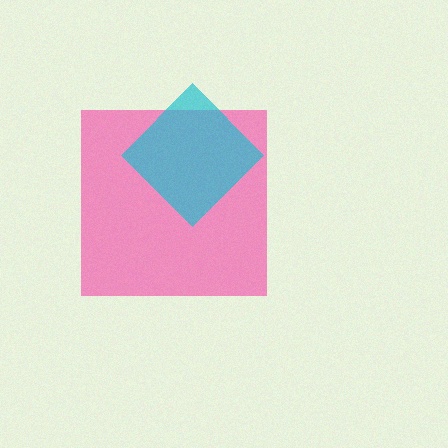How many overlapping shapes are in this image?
There are 2 overlapping shapes in the image.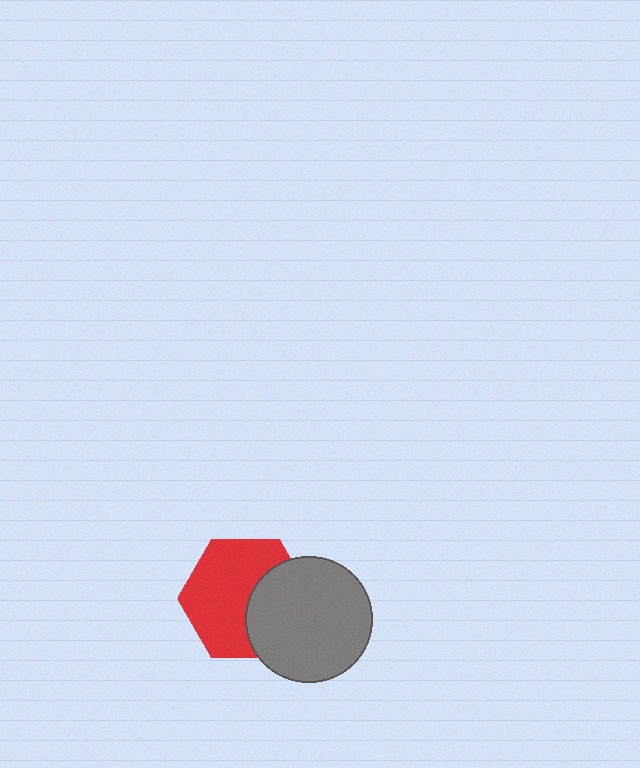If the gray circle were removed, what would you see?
You would see the complete red hexagon.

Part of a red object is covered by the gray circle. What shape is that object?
It is a hexagon.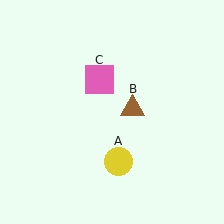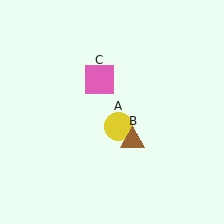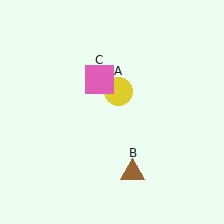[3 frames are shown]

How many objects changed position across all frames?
2 objects changed position: yellow circle (object A), brown triangle (object B).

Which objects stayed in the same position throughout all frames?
Pink square (object C) remained stationary.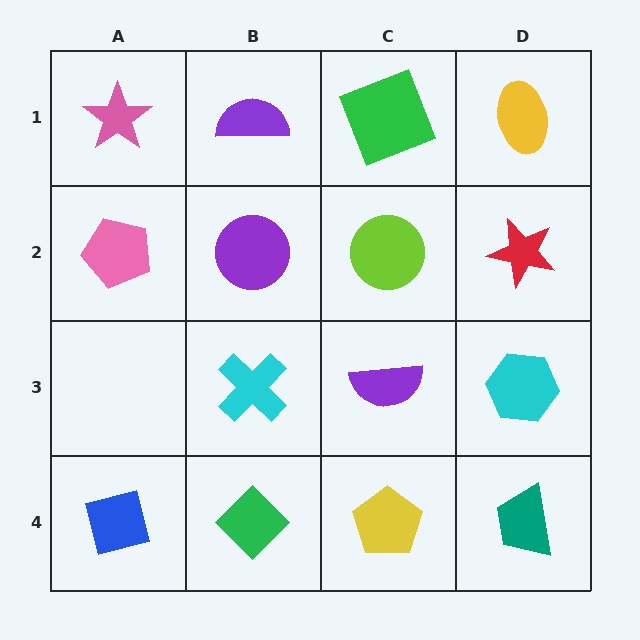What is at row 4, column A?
A blue square.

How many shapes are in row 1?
4 shapes.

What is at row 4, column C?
A yellow pentagon.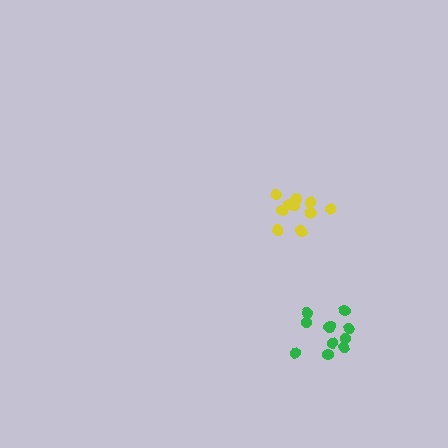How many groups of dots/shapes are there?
There are 2 groups.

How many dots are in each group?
Group 1: 11 dots, Group 2: 11 dots (22 total).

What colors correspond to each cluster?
The clusters are colored: yellow, green.